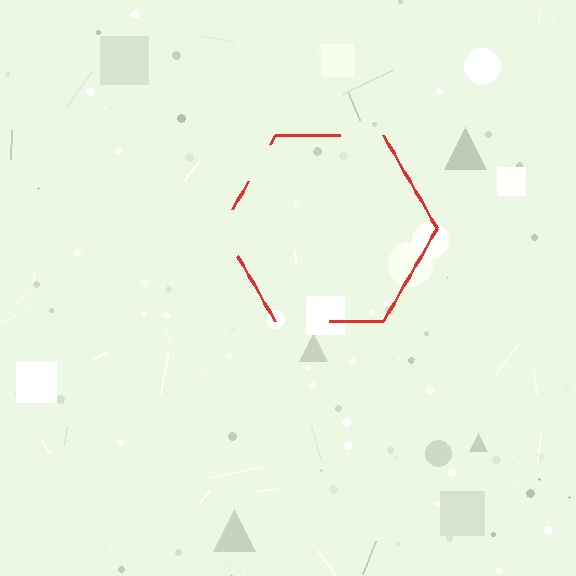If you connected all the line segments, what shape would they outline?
They would outline a hexagon.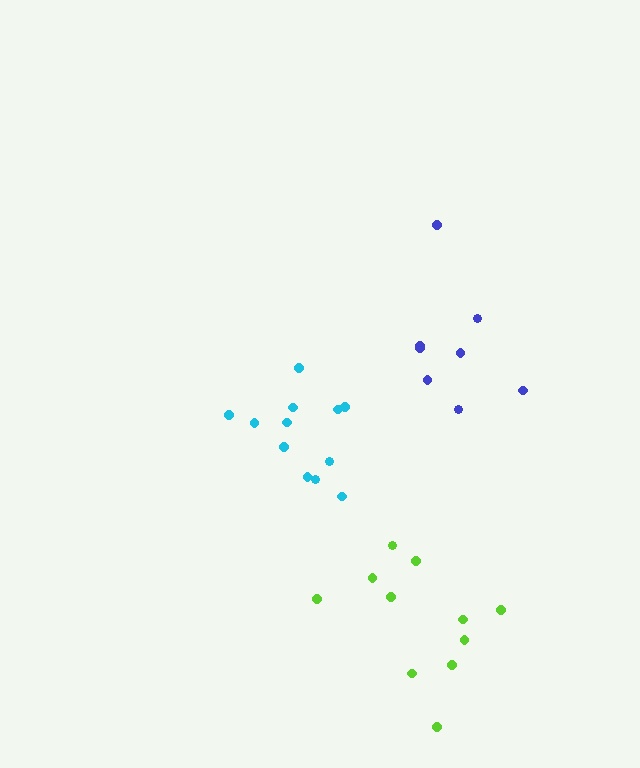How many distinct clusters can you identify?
There are 3 distinct clusters.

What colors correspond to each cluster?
The clusters are colored: cyan, blue, lime.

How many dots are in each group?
Group 1: 12 dots, Group 2: 8 dots, Group 3: 11 dots (31 total).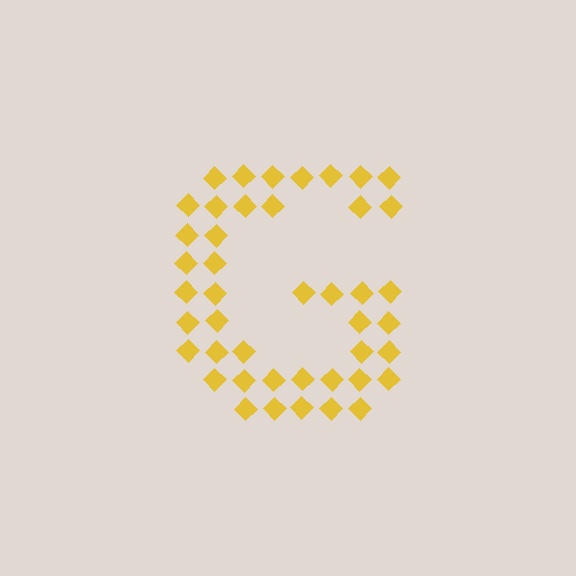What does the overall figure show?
The overall figure shows the letter G.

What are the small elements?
The small elements are diamonds.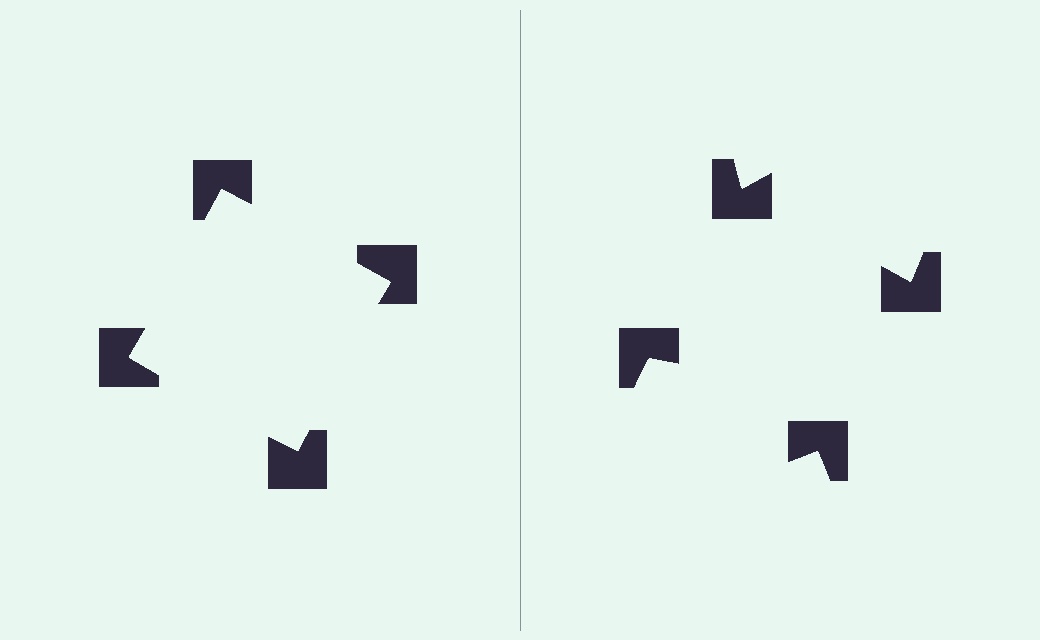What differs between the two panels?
The notched squares are positioned identically on both sides; only the wedge orientations differ. On the left they align to a square; on the right they are misaligned.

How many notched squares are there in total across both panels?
8 — 4 on each side.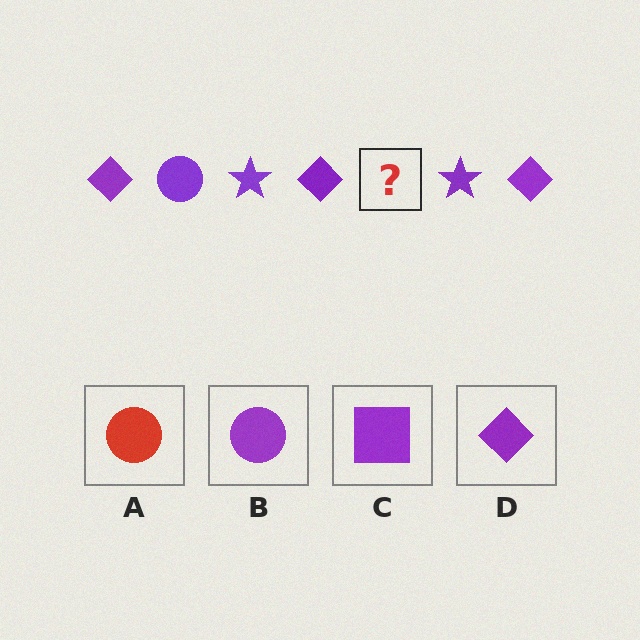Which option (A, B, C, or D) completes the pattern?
B.